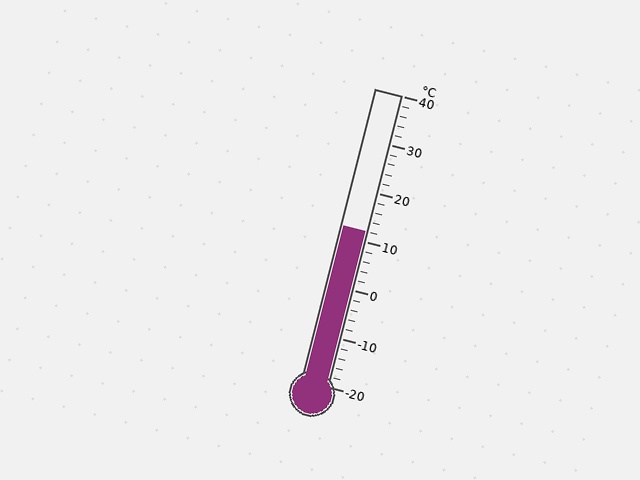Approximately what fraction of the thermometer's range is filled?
The thermometer is filled to approximately 55% of its range.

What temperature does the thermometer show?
The thermometer shows approximately 12°C.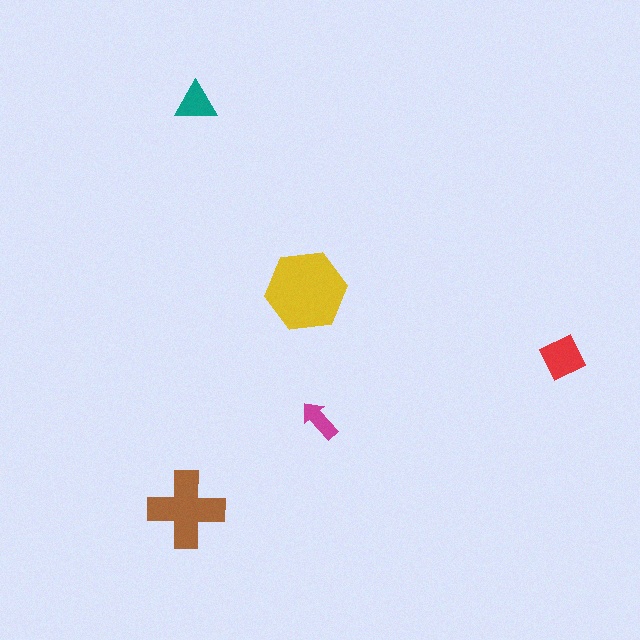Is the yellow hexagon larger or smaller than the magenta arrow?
Larger.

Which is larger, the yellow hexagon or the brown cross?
The yellow hexagon.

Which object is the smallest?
The magenta arrow.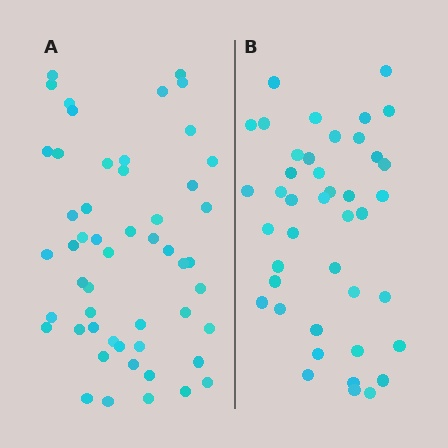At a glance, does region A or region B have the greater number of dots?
Region A (the left region) has more dots.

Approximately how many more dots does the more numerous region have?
Region A has roughly 10 or so more dots than region B.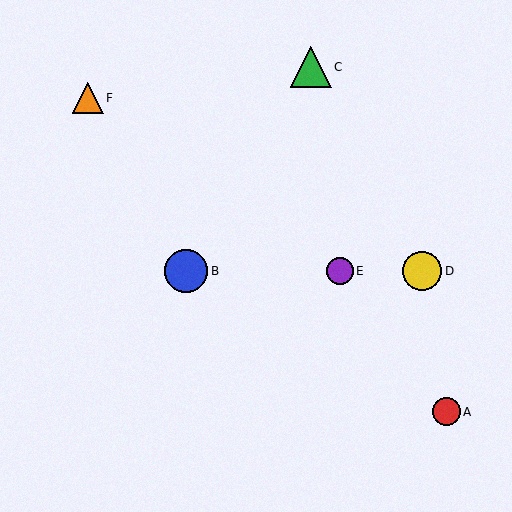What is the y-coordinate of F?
Object F is at y≈98.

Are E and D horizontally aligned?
Yes, both are at y≈271.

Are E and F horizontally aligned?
No, E is at y≈271 and F is at y≈98.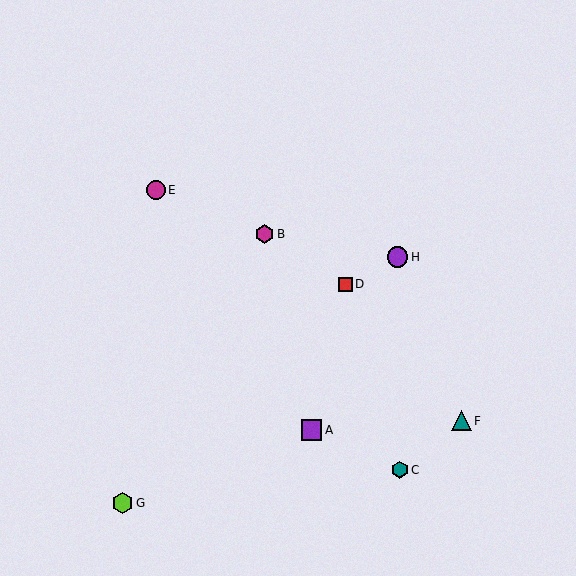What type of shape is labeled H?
Shape H is a purple circle.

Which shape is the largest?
The lime hexagon (labeled G) is the largest.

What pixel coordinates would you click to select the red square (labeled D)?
Click at (345, 284) to select the red square D.